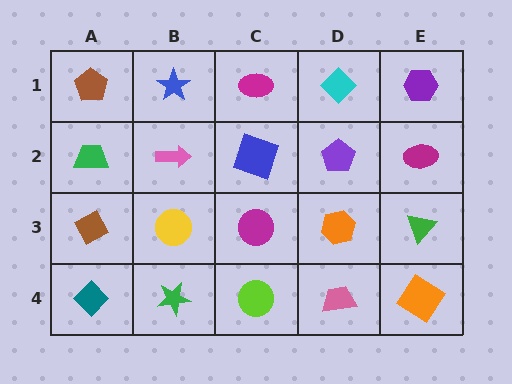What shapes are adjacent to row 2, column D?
A cyan diamond (row 1, column D), an orange hexagon (row 3, column D), a blue square (row 2, column C), a magenta ellipse (row 2, column E).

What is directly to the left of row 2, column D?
A blue square.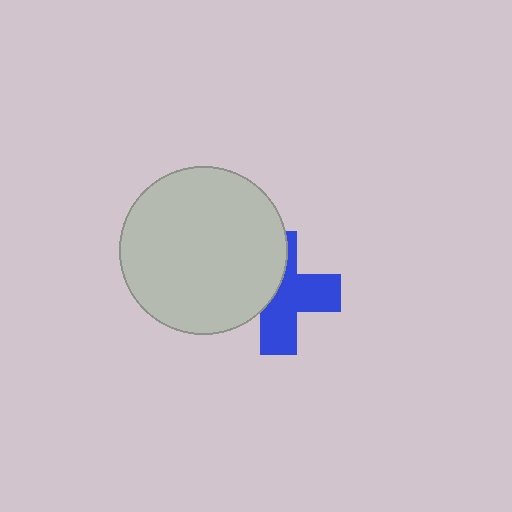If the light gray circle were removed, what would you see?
You would see the complete blue cross.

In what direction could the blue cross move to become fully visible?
The blue cross could move right. That would shift it out from behind the light gray circle entirely.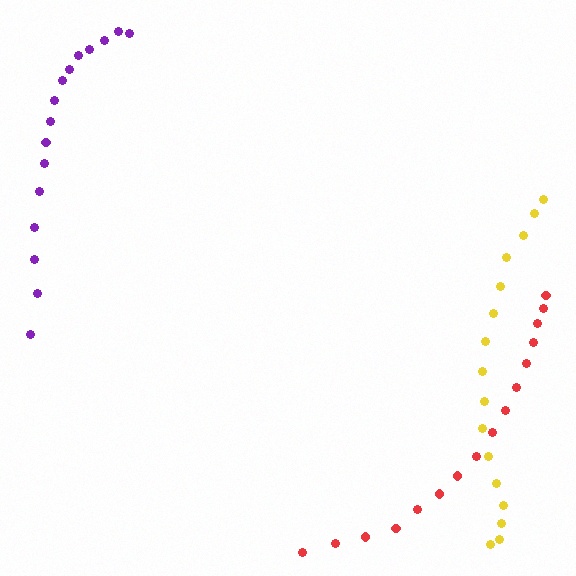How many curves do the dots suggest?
There are 3 distinct paths.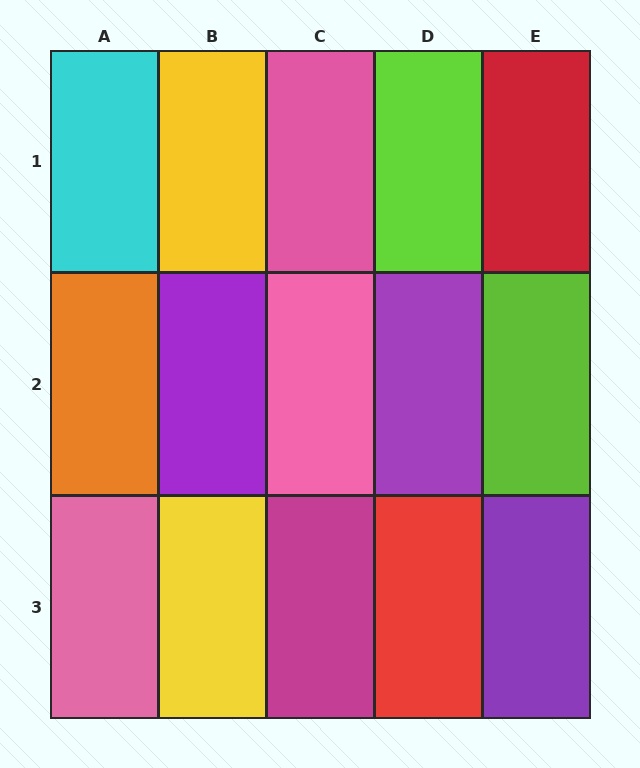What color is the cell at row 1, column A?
Cyan.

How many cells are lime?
2 cells are lime.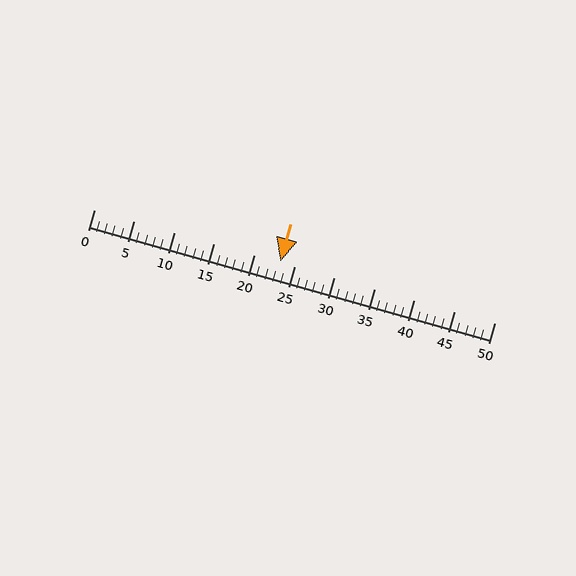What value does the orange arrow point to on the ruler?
The orange arrow points to approximately 23.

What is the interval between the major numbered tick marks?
The major tick marks are spaced 5 units apart.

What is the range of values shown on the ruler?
The ruler shows values from 0 to 50.